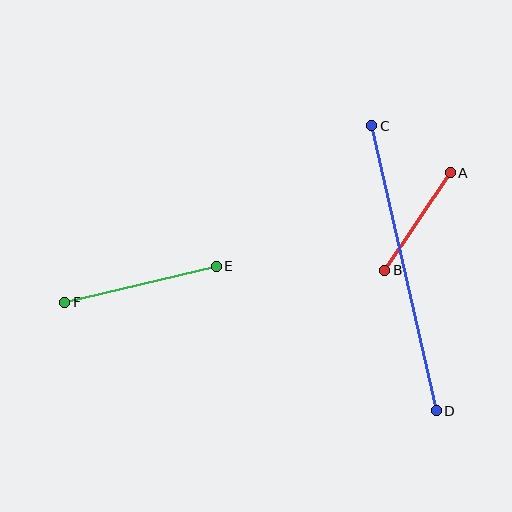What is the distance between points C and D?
The distance is approximately 292 pixels.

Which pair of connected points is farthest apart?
Points C and D are farthest apart.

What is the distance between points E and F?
The distance is approximately 156 pixels.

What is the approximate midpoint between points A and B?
The midpoint is at approximately (417, 221) pixels.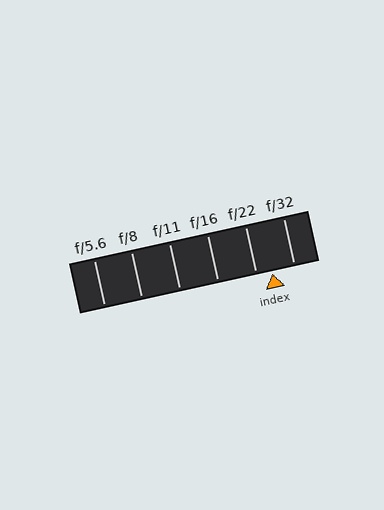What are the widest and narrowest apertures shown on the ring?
The widest aperture shown is f/5.6 and the narrowest is f/32.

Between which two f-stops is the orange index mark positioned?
The index mark is between f/22 and f/32.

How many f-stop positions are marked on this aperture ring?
There are 6 f-stop positions marked.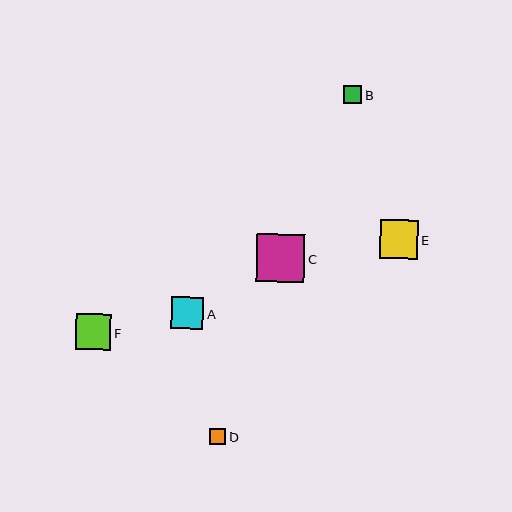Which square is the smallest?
Square D is the smallest with a size of approximately 16 pixels.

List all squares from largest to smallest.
From largest to smallest: C, E, F, A, B, D.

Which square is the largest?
Square C is the largest with a size of approximately 49 pixels.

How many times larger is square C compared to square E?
Square C is approximately 1.3 times the size of square E.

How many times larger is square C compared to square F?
Square C is approximately 1.4 times the size of square F.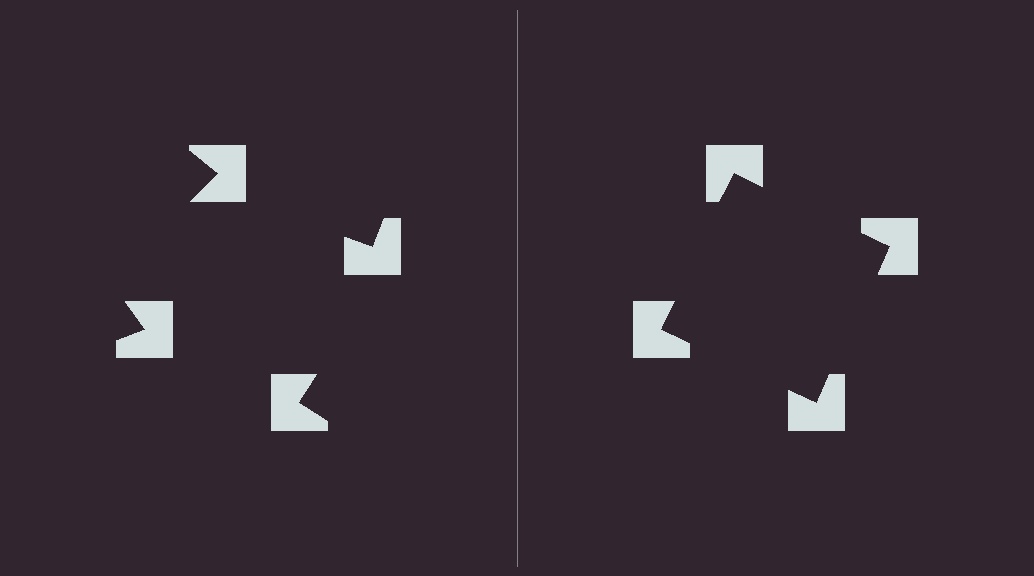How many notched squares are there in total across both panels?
8 — 4 on each side.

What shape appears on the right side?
An illusory square.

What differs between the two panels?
The notched squares are positioned identically on both sides; only the wedge orientations differ. On the right they align to a square; on the left they are misaligned.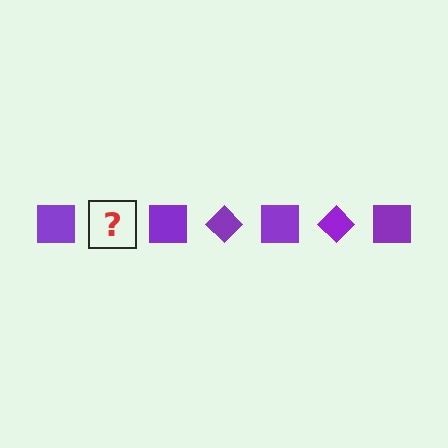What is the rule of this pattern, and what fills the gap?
The rule is that the pattern cycles through square, diamond shapes in purple. The gap should be filled with a purple diamond.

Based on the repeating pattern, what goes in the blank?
The blank should be a purple diamond.